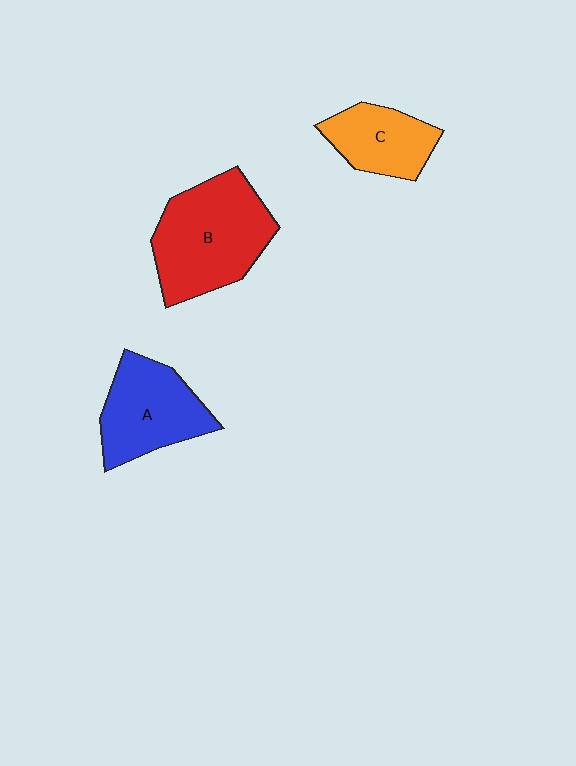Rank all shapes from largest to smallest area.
From largest to smallest: B (red), A (blue), C (orange).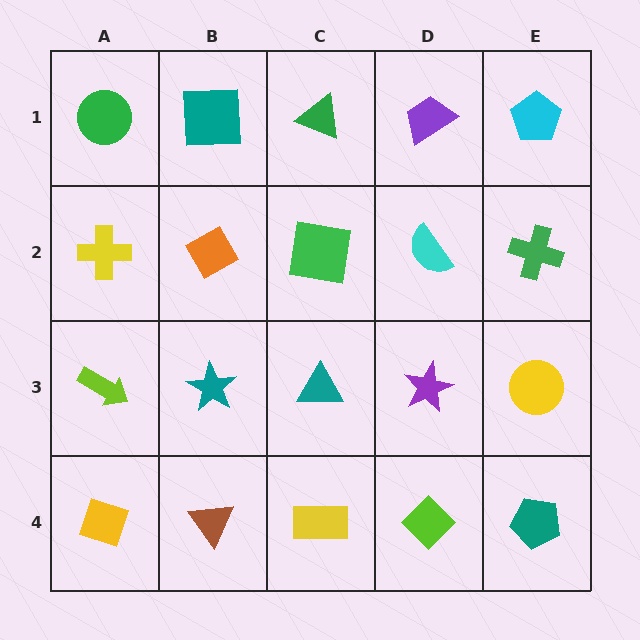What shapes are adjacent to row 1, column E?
A green cross (row 2, column E), a purple trapezoid (row 1, column D).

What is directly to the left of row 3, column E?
A purple star.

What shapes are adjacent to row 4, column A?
A lime arrow (row 3, column A), a brown triangle (row 4, column B).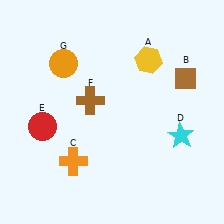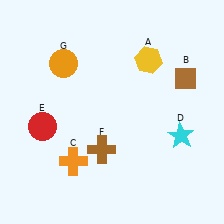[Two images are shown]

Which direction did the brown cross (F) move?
The brown cross (F) moved down.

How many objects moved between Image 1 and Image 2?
1 object moved between the two images.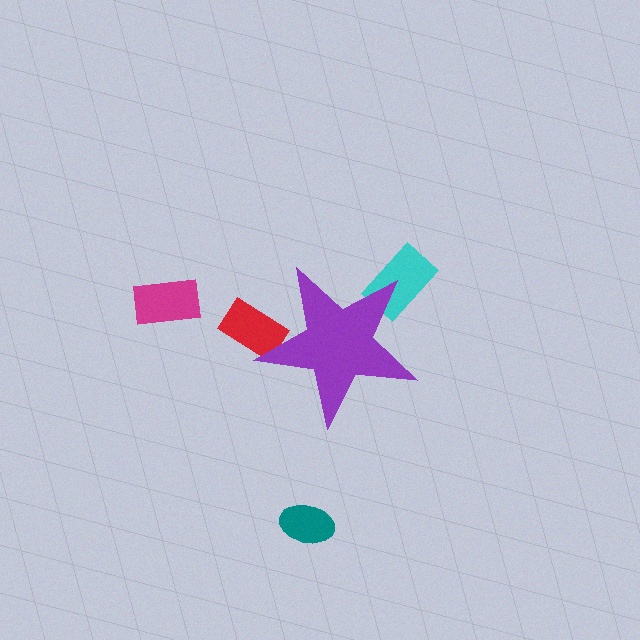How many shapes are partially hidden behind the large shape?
2 shapes are partially hidden.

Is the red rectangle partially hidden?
Yes, the red rectangle is partially hidden behind the purple star.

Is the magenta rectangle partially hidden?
No, the magenta rectangle is fully visible.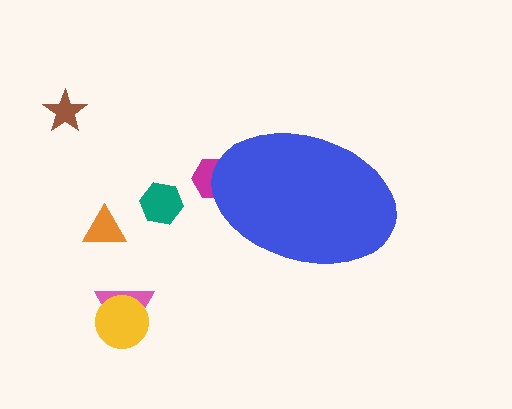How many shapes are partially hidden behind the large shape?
1 shape is partially hidden.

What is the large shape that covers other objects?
A blue ellipse.